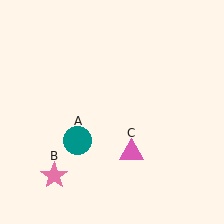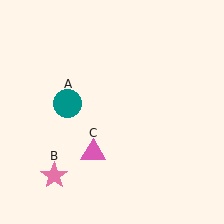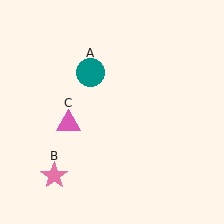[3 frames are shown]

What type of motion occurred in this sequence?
The teal circle (object A), pink triangle (object C) rotated clockwise around the center of the scene.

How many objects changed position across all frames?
2 objects changed position: teal circle (object A), pink triangle (object C).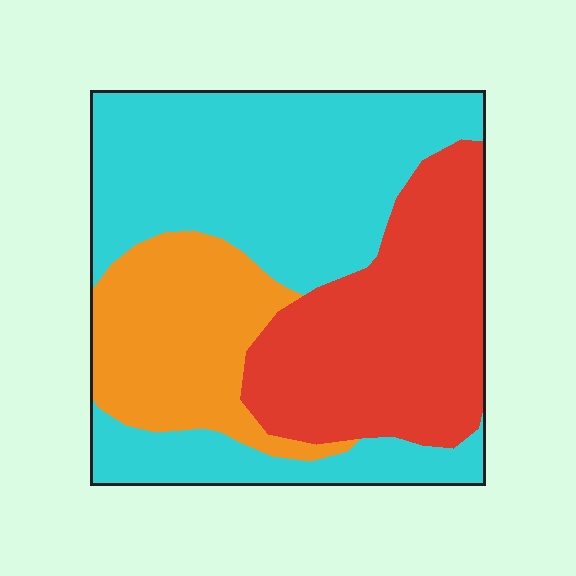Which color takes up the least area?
Orange, at roughly 20%.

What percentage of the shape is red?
Red covers about 30% of the shape.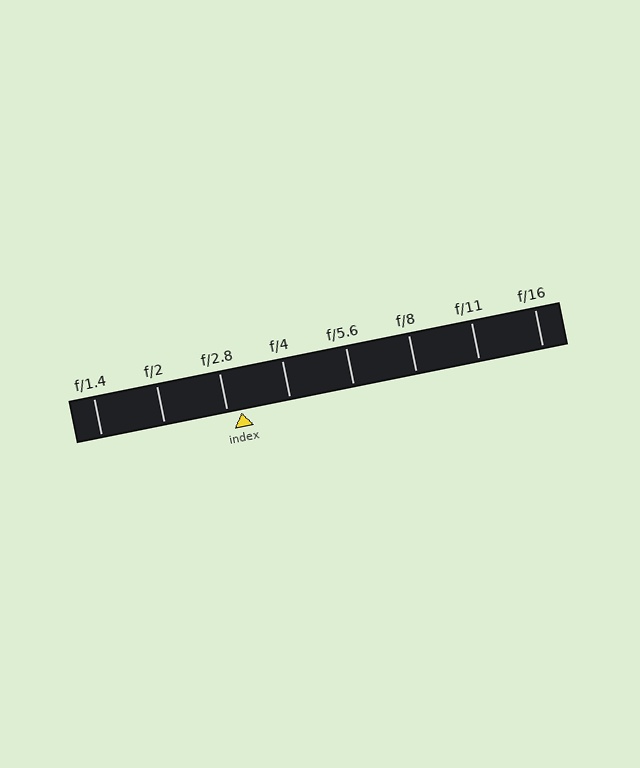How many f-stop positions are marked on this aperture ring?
There are 8 f-stop positions marked.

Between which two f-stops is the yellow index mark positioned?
The index mark is between f/2.8 and f/4.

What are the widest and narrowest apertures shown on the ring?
The widest aperture shown is f/1.4 and the narrowest is f/16.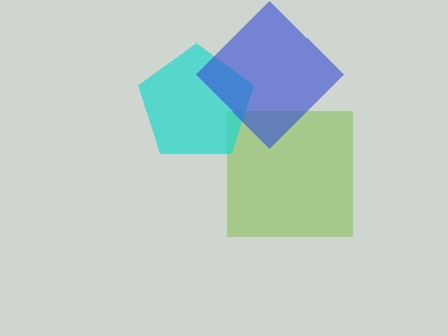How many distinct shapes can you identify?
There are 3 distinct shapes: a lime square, a cyan pentagon, a blue diamond.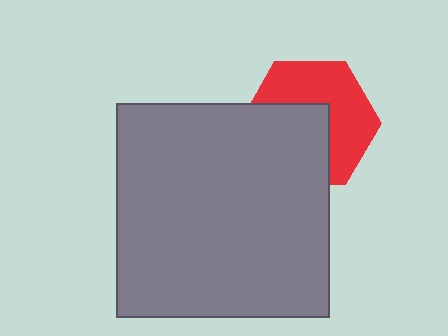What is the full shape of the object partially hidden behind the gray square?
The partially hidden object is a red hexagon.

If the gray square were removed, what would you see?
You would see the complete red hexagon.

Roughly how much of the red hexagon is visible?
About half of it is visible (roughly 53%).